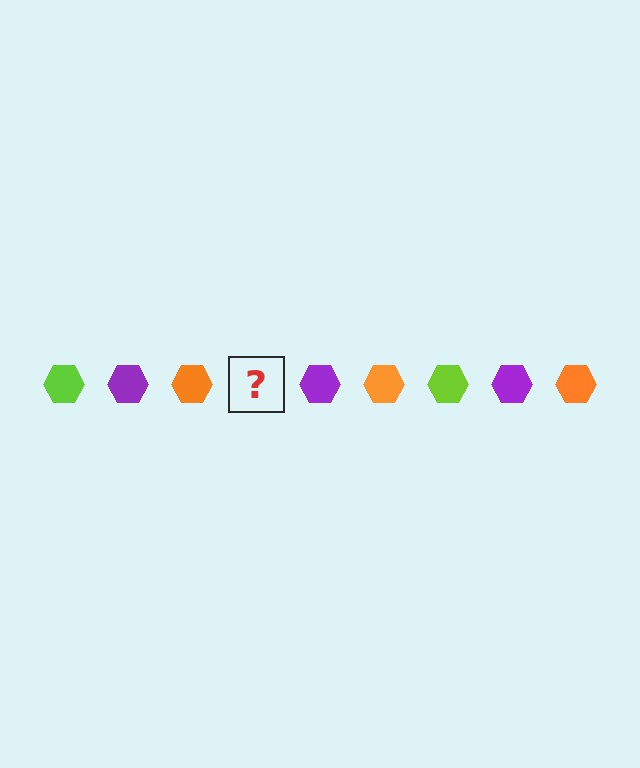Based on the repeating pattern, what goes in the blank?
The blank should be a lime hexagon.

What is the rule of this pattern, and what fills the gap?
The rule is that the pattern cycles through lime, purple, orange hexagons. The gap should be filled with a lime hexagon.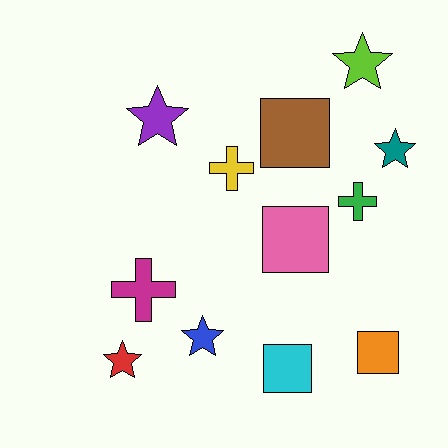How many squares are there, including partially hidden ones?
There are 4 squares.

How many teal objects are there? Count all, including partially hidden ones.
There is 1 teal object.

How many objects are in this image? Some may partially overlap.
There are 12 objects.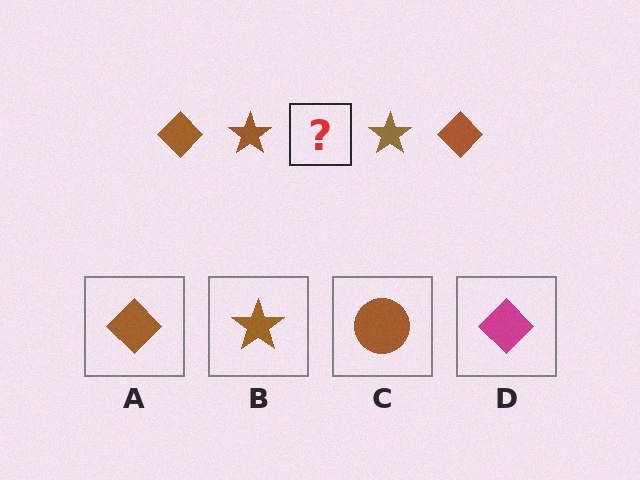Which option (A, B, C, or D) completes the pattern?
A.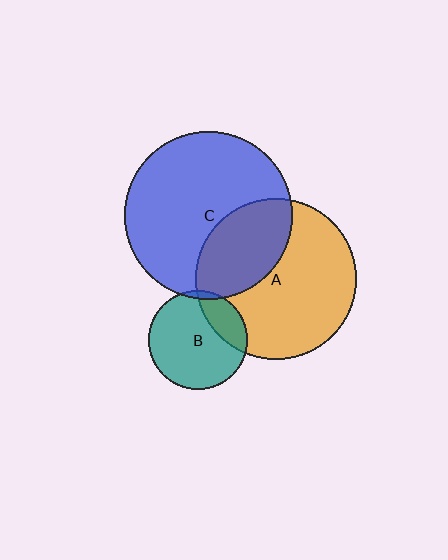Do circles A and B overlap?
Yes.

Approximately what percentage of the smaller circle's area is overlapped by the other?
Approximately 20%.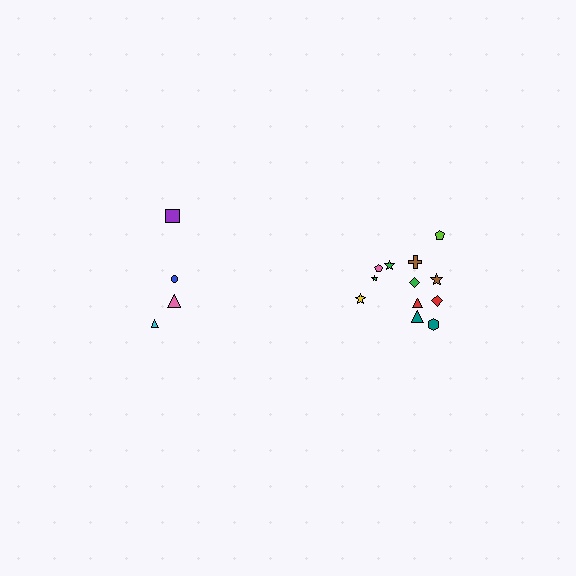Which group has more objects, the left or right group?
The right group.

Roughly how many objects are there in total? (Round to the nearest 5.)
Roughly 15 objects in total.